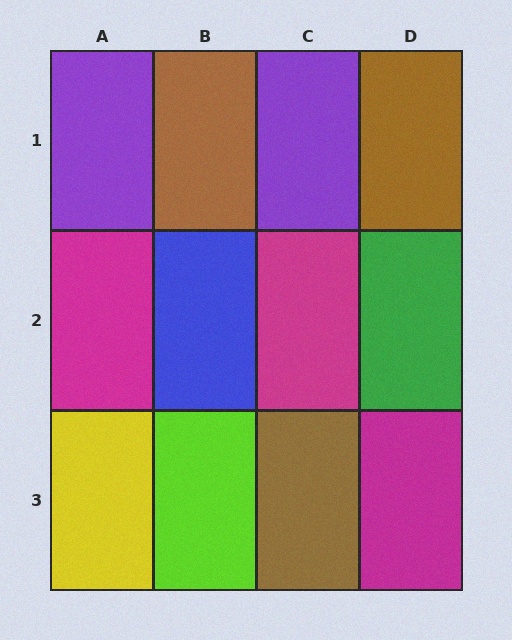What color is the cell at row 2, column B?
Blue.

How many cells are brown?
3 cells are brown.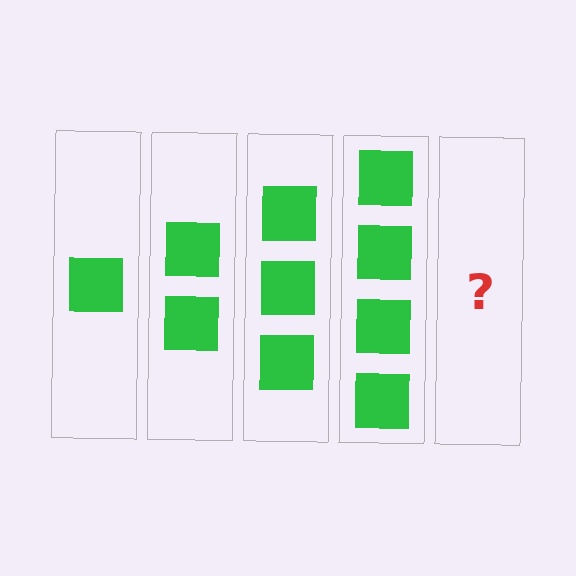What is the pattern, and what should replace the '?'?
The pattern is that each step adds one more square. The '?' should be 5 squares.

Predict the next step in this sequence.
The next step is 5 squares.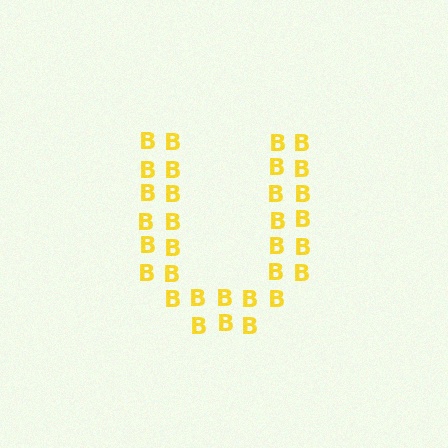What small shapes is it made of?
It is made of small letter B's.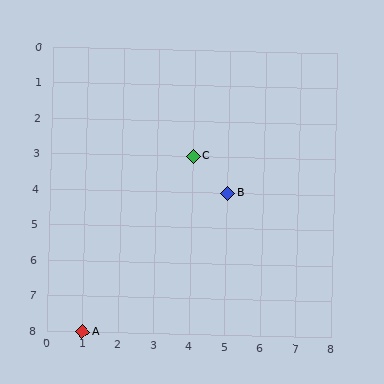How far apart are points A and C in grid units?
Points A and C are 3 columns and 5 rows apart (about 5.8 grid units diagonally).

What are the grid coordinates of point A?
Point A is at grid coordinates (1, 8).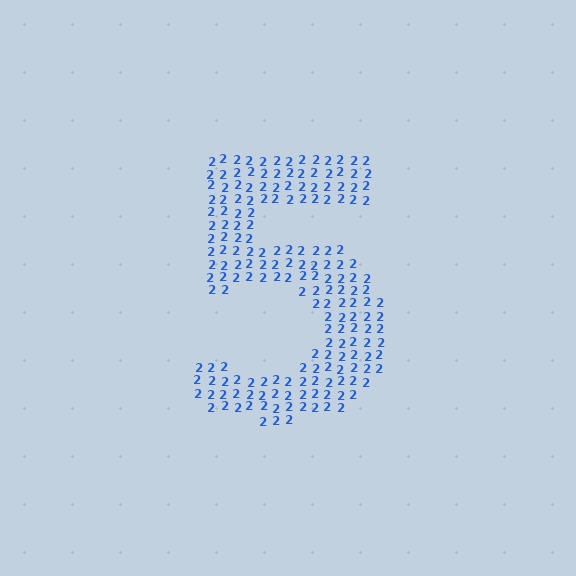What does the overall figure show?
The overall figure shows the digit 5.